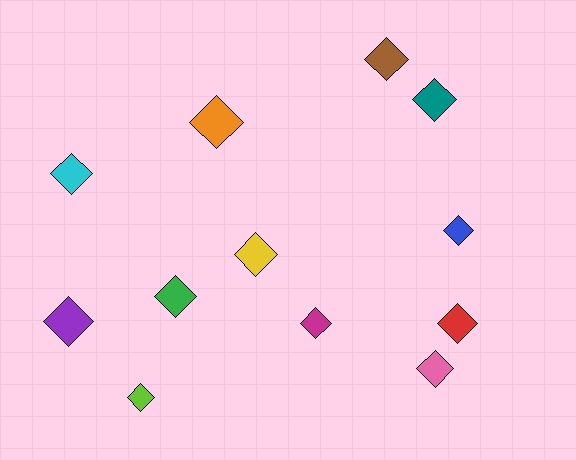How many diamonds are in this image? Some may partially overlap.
There are 12 diamonds.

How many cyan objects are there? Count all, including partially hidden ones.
There is 1 cyan object.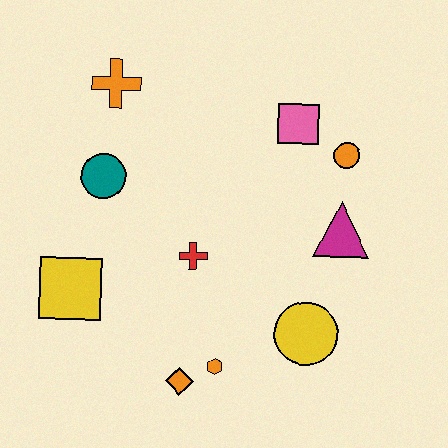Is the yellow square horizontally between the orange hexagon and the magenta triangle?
No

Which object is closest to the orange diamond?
The orange hexagon is closest to the orange diamond.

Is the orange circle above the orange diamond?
Yes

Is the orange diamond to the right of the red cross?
No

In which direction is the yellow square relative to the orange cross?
The yellow square is below the orange cross.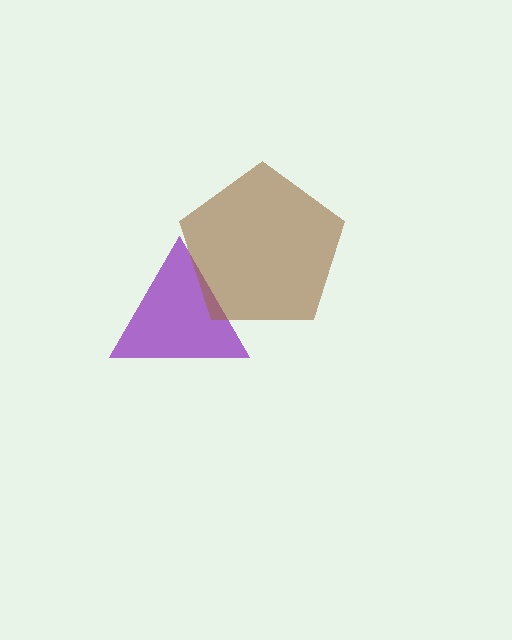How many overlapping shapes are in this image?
There are 2 overlapping shapes in the image.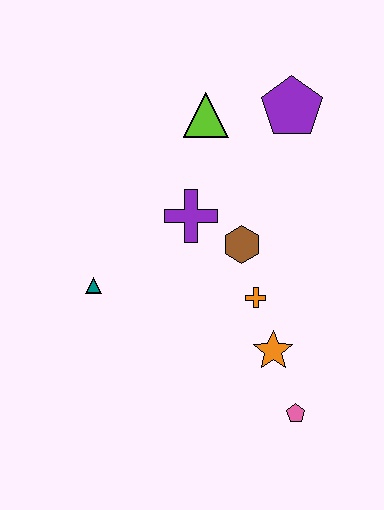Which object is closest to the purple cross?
The brown hexagon is closest to the purple cross.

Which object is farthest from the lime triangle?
The pink pentagon is farthest from the lime triangle.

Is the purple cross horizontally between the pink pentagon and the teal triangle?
Yes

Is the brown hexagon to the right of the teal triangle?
Yes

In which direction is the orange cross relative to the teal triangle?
The orange cross is to the right of the teal triangle.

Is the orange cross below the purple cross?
Yes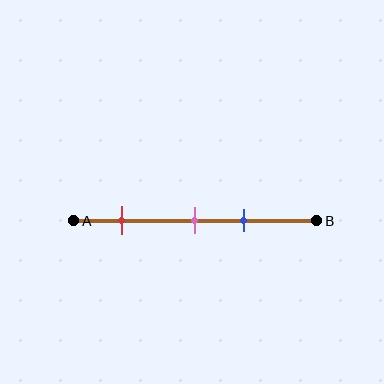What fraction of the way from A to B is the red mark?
The red mark is approximately 20% (0.2) of the way from A to B.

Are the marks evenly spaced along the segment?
No, the marks are not evenly spaced.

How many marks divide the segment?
There are 3 marks dividing the segment.